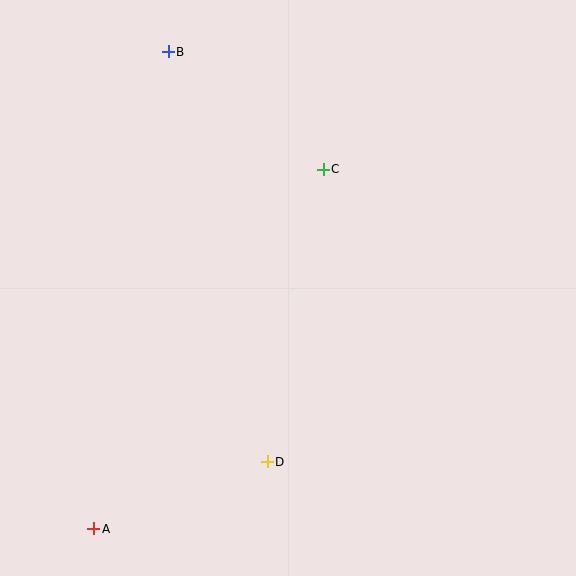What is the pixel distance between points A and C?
The distance between A and C is 427 pixels.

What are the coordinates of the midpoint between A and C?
The midpoint between A and C is at (208, 349).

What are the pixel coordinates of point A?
Point A is at (94, 529).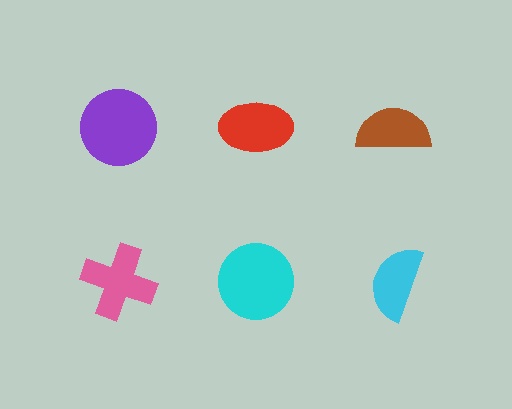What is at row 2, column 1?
A pink cross.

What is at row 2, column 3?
A cyan semicircle.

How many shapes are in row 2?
3 shapes.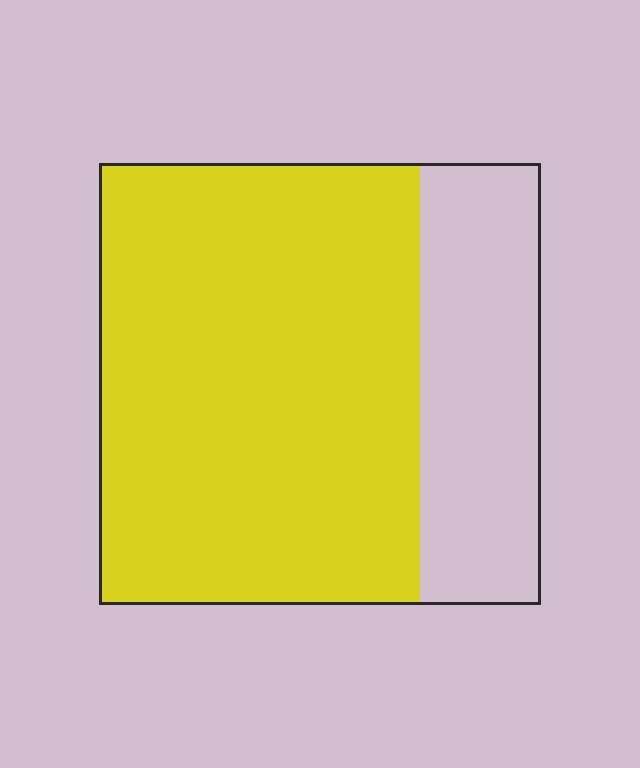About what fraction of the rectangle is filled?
About three quarters (3/4).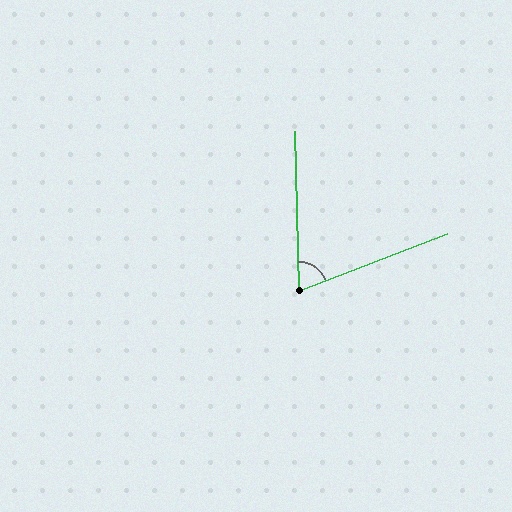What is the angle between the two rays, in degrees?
Approximately 71 degrees.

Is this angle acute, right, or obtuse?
It is acute.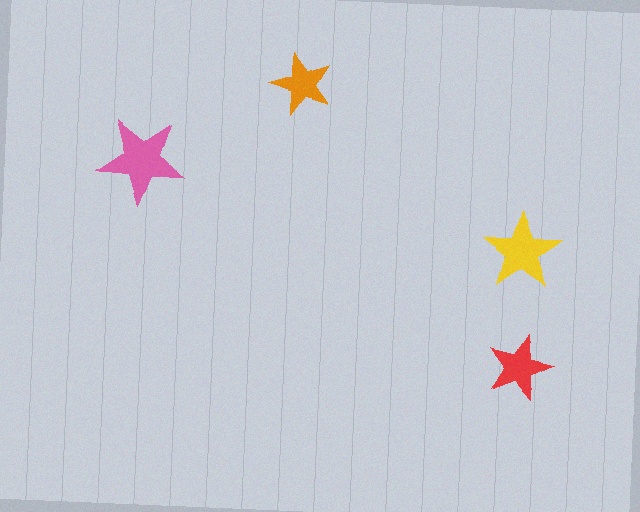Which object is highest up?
The orange star is topmost.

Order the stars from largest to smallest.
the pink one, the yellow one, the red one, the orange one.